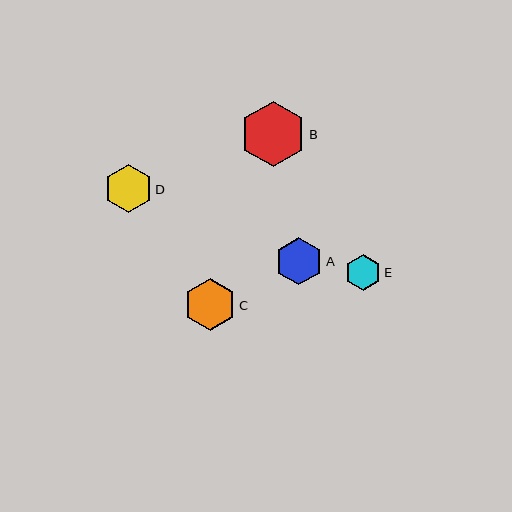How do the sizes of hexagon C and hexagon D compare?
Hexagon C and hexagon D are approximately the same size.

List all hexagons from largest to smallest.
From largest to smallest: B, C, A, D, E.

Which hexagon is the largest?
Hexagon B is the largest with a size of approximately 66 pixels.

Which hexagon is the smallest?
Hexagon E is the smallest with a size of approximately 36 pixels.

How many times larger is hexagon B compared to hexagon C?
Hexagon B is approximately 1.3 times the size of hexagon C.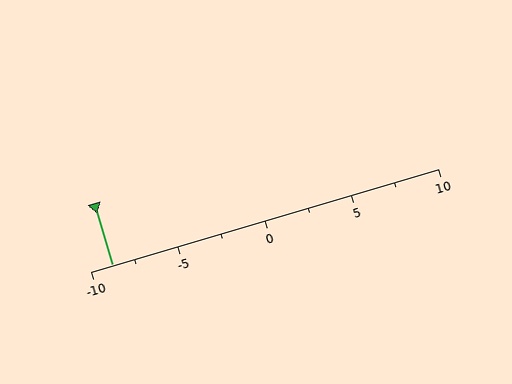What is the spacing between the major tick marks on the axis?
The major ticks are spaced 5 apart.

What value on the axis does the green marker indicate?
The marker indicates approximately -8.8.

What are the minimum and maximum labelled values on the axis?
The axis runs from -10 to 10.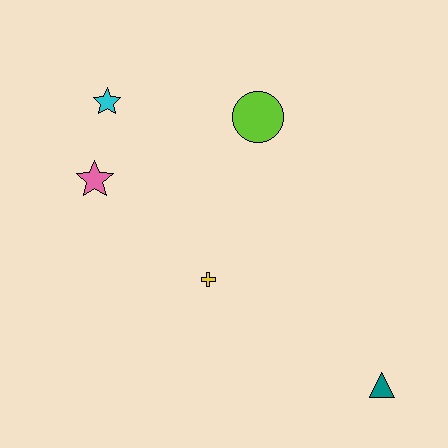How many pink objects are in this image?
There is 1 pink object.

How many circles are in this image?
There is 1 circle.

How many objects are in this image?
There are 5 objects.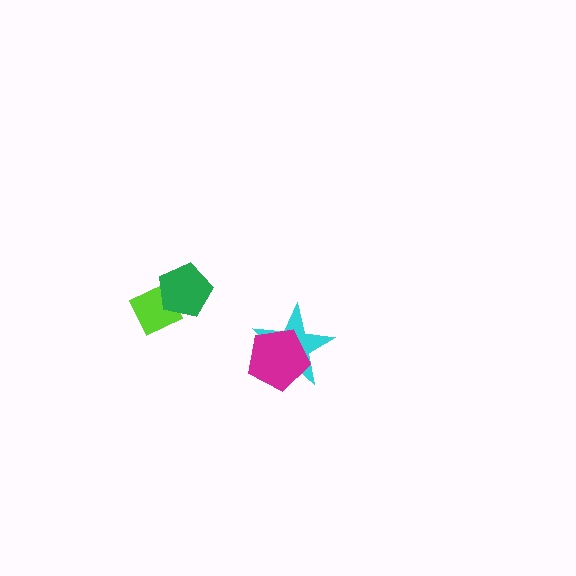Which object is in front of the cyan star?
The magenta pentagon is in front of the cyan star.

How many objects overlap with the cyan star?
1 object overlaps with the cyan star.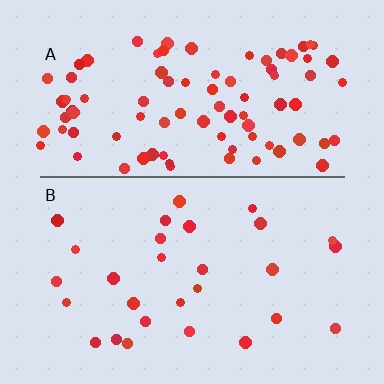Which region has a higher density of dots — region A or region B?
A (the top).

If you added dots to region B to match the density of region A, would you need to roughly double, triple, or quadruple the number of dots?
Approximately triple.